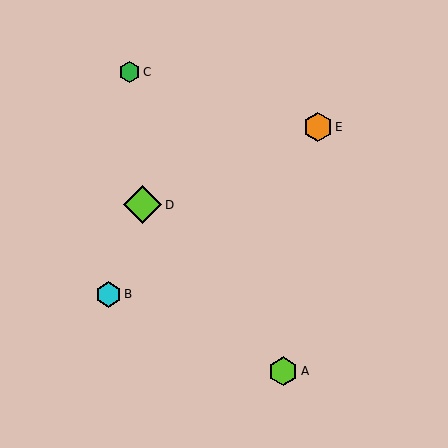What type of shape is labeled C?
Shape C is a green hexagon.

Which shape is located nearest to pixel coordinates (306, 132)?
The orange hexagon (labeled E) at (318, 127) is nearest to that location.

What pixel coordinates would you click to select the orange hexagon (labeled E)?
Click at (318, 127) to select the orange hexagon E.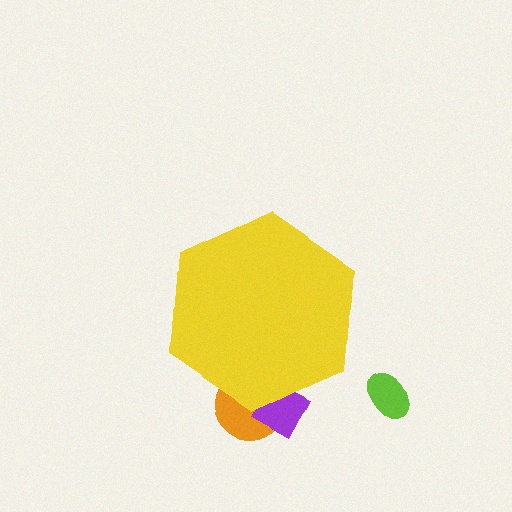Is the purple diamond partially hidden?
Yes, the purple diamond is partially hidden behind the yellow hexagon.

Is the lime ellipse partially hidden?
No, the lime ellipse is fully visible.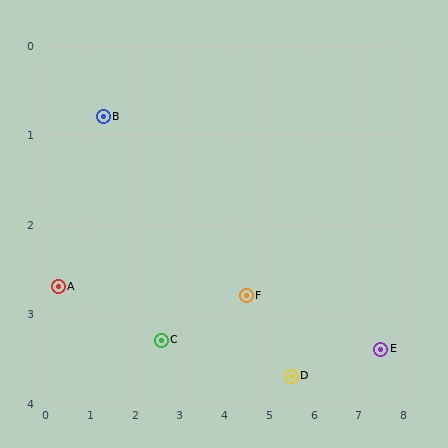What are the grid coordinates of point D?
Point D is at approximately (5.5, 3.7).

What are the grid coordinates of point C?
Point C is at approximately (2.6, 3.3).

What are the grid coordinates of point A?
Point A is at approximately (0.3, 2.7).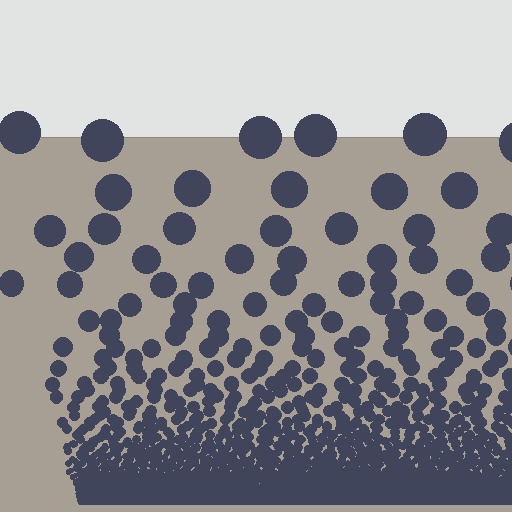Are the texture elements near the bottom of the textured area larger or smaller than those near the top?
Smaller. The gradient is inverted — elements near the bottom are smaller and denser.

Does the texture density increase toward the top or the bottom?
Density increases toward the bottom.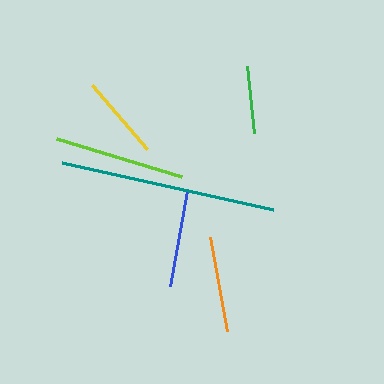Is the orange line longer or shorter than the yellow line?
The orange line is longer than the yellow line.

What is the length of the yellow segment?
The yellow segment is approximately 84 pixels long.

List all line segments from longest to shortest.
From longest to shortest: teal, lime, blue, orange, yellow, green.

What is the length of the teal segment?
The teal segment is approximately 217 pixels long.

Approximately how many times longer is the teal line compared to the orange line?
The teal line is approximately 2.3 times the length of the orange line.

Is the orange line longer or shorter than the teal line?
The teal line is longer than the orange line.